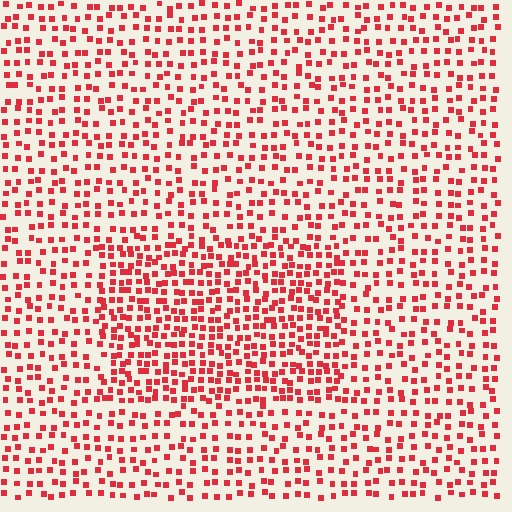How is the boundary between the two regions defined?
The boundary is defined by a change in element density (approximately 1.7x ratio). All elements are the same color, size, and shape.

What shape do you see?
I see a rectangle.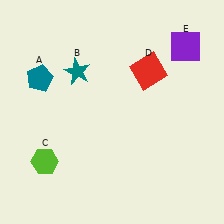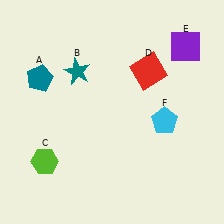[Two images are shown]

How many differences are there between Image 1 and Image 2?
There is 1 difference between the two images.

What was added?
A cyan pentagon (F) was added in Image 2.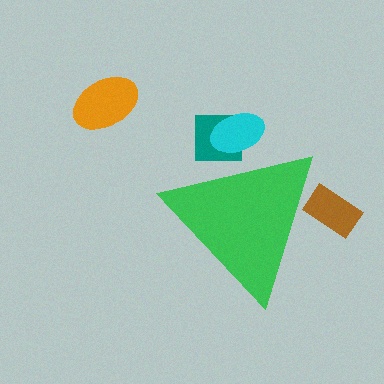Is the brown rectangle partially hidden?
Yes, the brown rectangle is partially hidden behind the green triangle.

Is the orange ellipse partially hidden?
No, the orange ellipse is fully visible.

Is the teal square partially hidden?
Yes, the teal square is partially hidden behind the green triangle.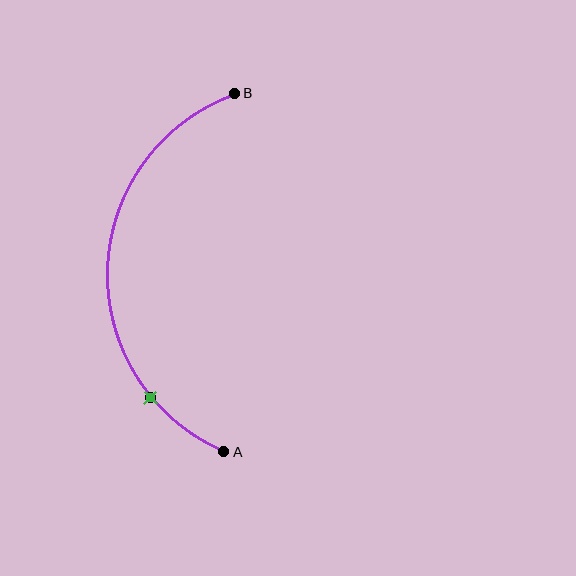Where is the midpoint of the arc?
The arc midpoint is the point on the curve farthest from the straight line joining A and B. It sits to the left of that line.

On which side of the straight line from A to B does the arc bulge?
The arc bulges to the left of the straight line connecting A and B.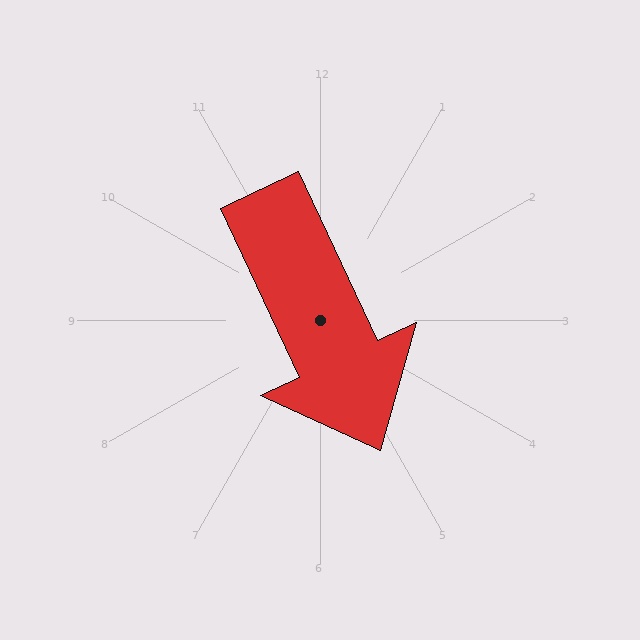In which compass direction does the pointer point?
Southeast.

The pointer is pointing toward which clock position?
Roughly 5 o'clock.